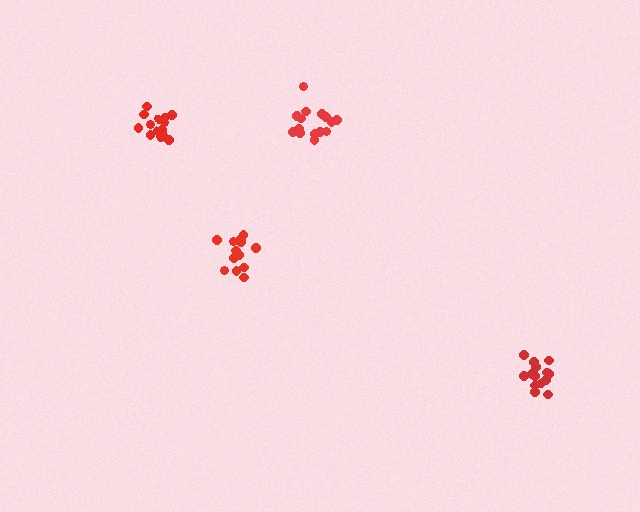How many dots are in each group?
Group 1: 15 dots, Group 2: 15 dots, Group 3: 13 dots, Group 4: 14 dots (57 total).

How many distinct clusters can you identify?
There are 4 distinct clusters.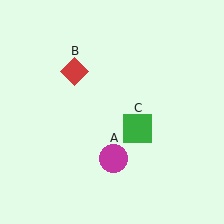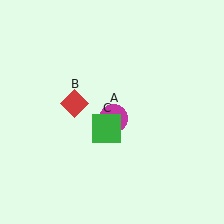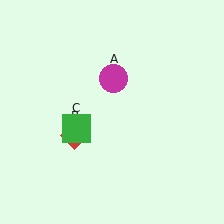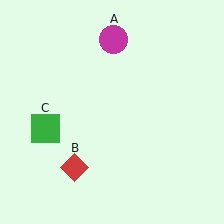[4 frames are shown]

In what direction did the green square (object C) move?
The green square (object C) moved left.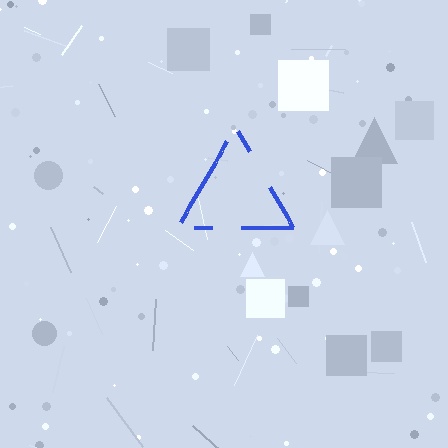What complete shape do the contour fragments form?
The contour fragments form a triangle.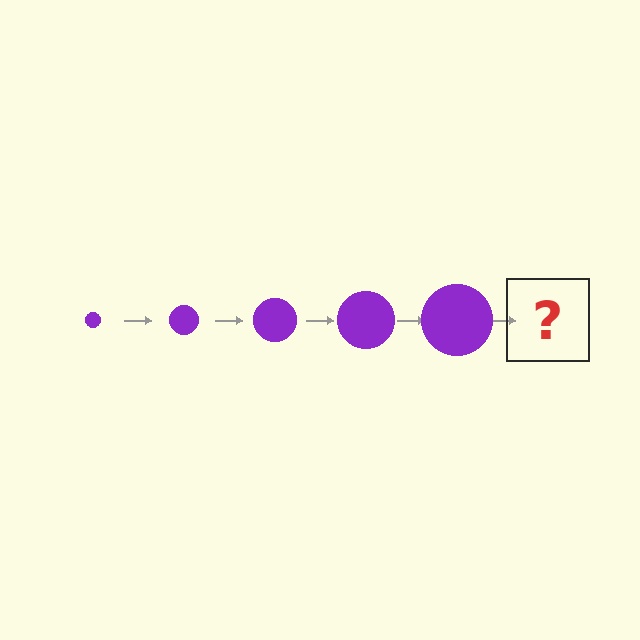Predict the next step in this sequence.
The next step is a purple circle, larger than the previous one.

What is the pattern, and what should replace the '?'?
The pattern is that the circle gets progressively larger each step. The '?' should be a purple circle, larger than the previous one.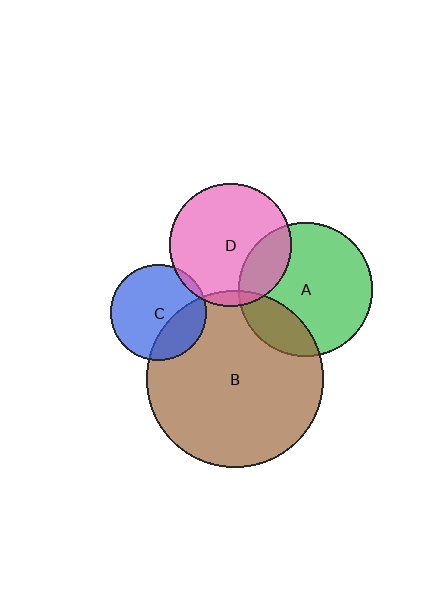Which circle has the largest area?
Circle B (brown).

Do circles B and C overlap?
Yes.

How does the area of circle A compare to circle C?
Approximately 1.9 times.